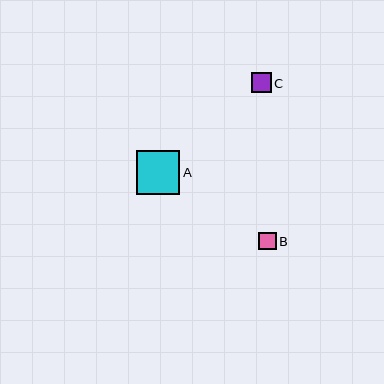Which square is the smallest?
Square B is the smallest with a size of approximately 17 pixels.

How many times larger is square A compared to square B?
Square A is approximately 2.5 times the size of square B.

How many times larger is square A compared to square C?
Square A is approximately 2.3 times the size of square C.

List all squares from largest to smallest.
From largest to smallest: A, C, B.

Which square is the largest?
Square A is the largest with a size of approximately 44 pixels.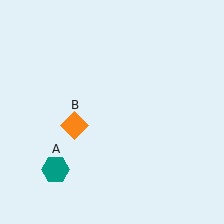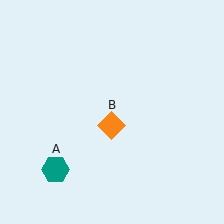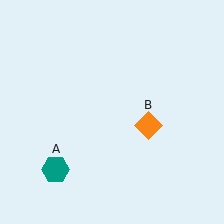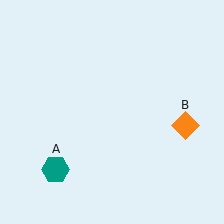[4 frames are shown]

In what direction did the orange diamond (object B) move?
The orange diamond (object B) moved right.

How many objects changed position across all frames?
1 object changed position: orange diamond (object B).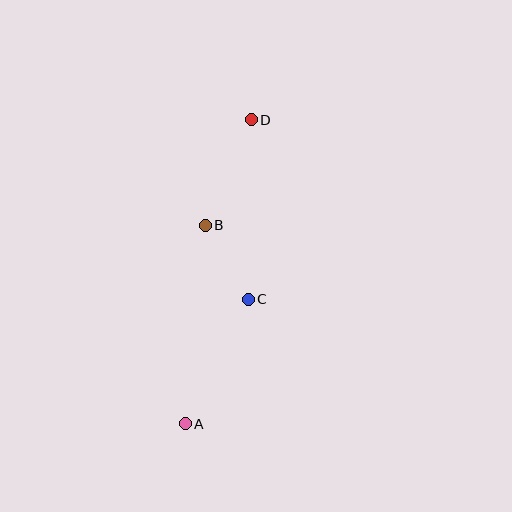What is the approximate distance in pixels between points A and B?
The distance between A and B is approximately 199 pixels.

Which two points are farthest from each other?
Points A and D are farthest from each other.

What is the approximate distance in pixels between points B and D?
The distance between B and D is approximately 115 pixels.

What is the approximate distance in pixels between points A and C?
The distance between A and C is approximately 139 pixels.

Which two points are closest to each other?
Points B and C are closest to each other.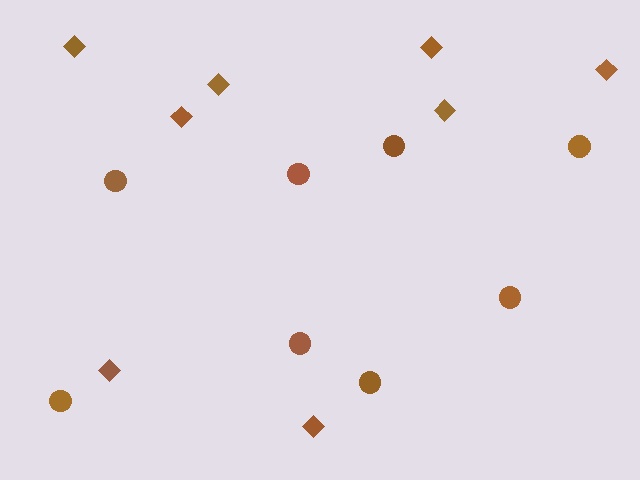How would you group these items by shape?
There are 2 groups: one group of circles (8) and one group of diamonds (8).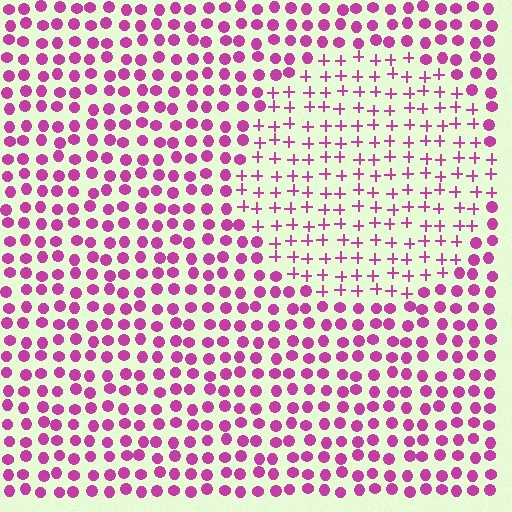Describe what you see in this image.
The image is filled with small magenta elements arranged in a uniform grid. A circle-shaped region contains plus signs, while the surrounding area contains circles. The boundary is defined purely by the change in element shape.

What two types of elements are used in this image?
The image uses plus signs inside the circle region and circles outside it.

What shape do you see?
I see a circle.